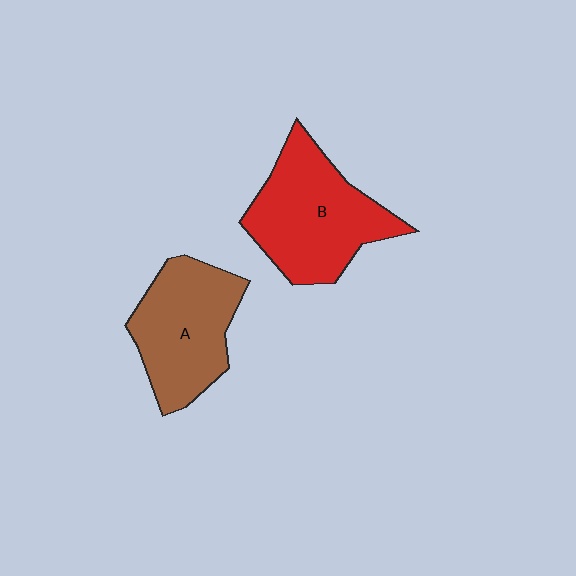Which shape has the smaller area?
Shape A (brown).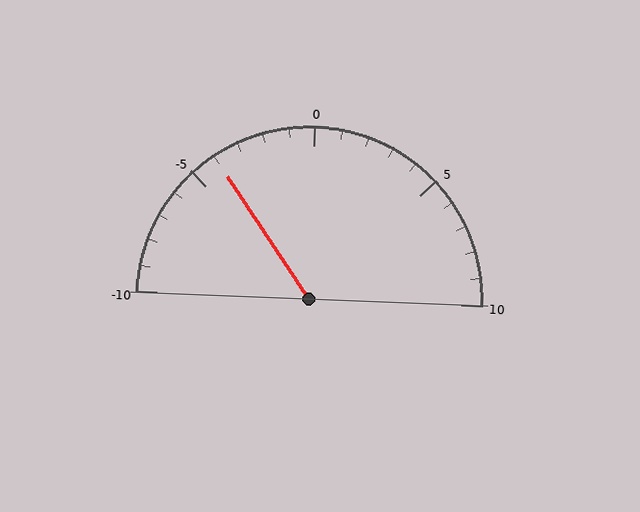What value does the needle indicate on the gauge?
The needle indicates approximately -4.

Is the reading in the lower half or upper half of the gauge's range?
The reading is in the lower half of the range (-10 to 10).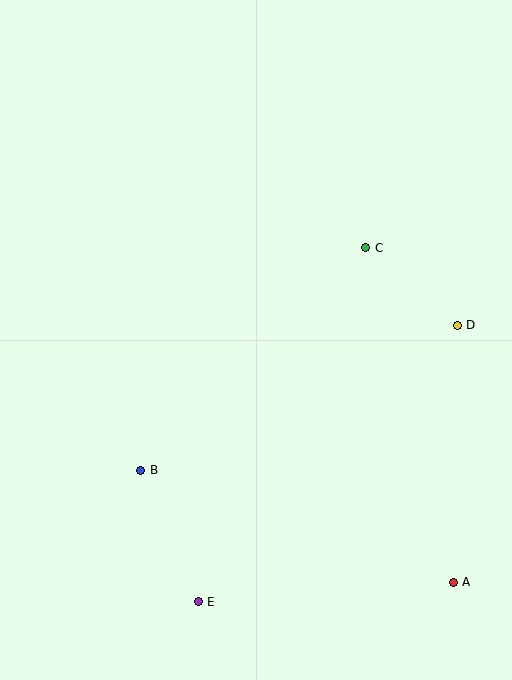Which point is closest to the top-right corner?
Point C is closest to the top-right corner.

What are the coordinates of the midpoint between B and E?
The midpoint between B and E is at (169, 536).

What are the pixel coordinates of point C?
Point C is at (365, 248).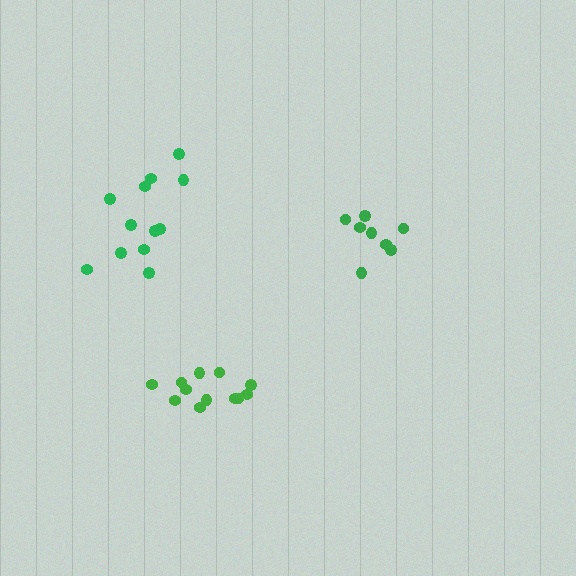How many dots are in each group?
Group 1: 12 dots, Group 2: 12 dots, Group 3: 8 dots (32 total).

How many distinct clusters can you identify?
There are 3 distinct clusters.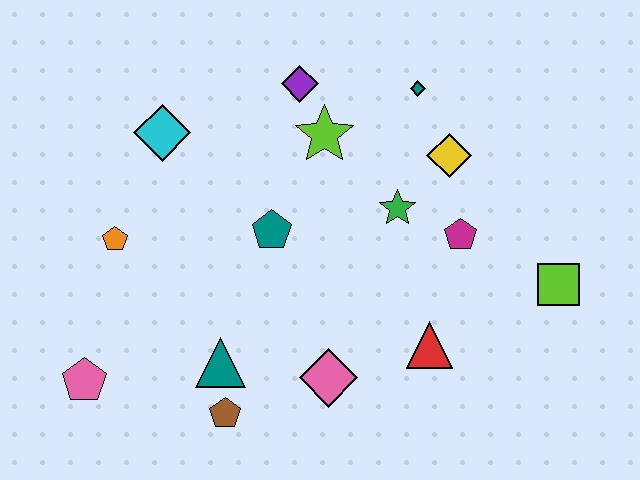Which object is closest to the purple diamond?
The lime star is closest to the purple diamond.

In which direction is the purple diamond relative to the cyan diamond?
The purple diamond is to the right of the cyan diamond.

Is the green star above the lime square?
Yes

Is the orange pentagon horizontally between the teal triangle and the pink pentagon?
Yes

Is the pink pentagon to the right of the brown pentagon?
No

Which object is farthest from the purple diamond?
The pink pentagon is farthest from the purple diamond.